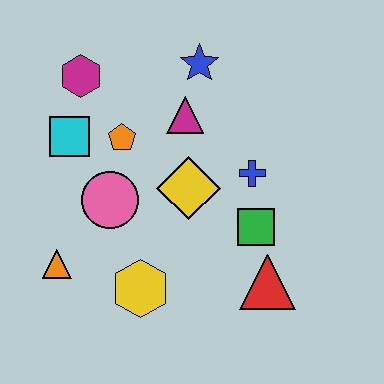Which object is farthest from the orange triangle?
The blue star is farthest from the orange triangle.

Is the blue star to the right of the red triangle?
No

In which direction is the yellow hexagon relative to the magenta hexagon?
The yellow hexagon is below the magenta hexagon.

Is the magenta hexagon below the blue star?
Yes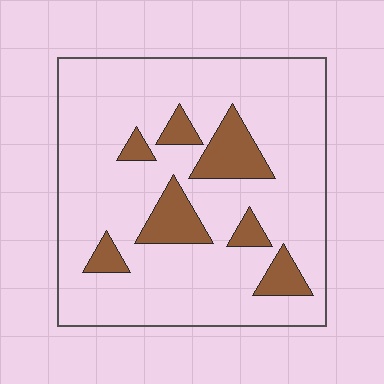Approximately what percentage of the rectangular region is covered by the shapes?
Approximately 15%.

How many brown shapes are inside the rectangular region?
7.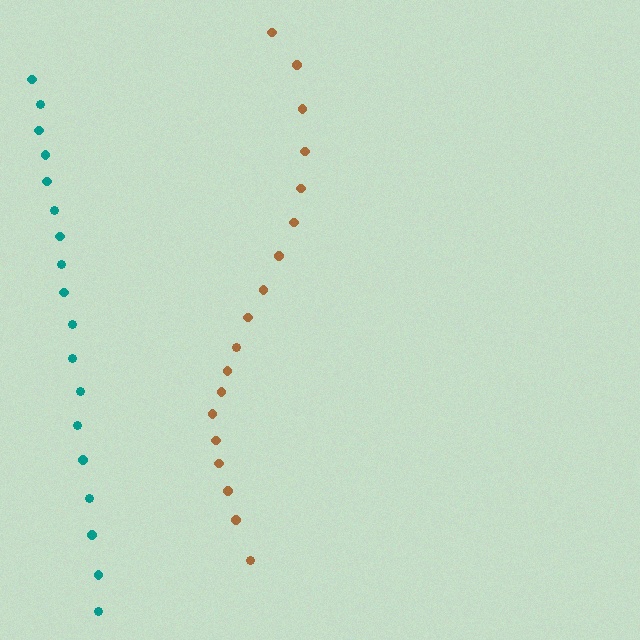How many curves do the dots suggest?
There are 2 distinct paths.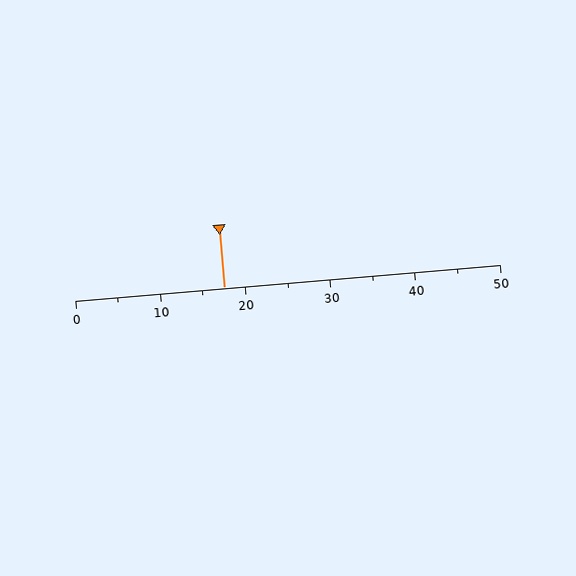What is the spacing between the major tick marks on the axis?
The major ticks are spaced 10 apart.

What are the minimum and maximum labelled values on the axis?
The axis runs from 0 to 50.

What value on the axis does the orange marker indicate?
The marker indicates approximately 17.5.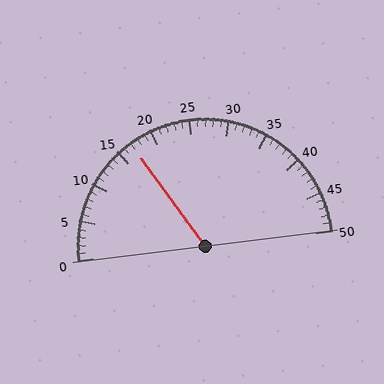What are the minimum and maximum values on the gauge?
The gauge ranges from 0 to 50.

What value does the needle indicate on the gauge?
The needle indicates approximately 17.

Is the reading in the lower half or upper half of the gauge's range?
The reading is in the lower half of the range (0 to 50).